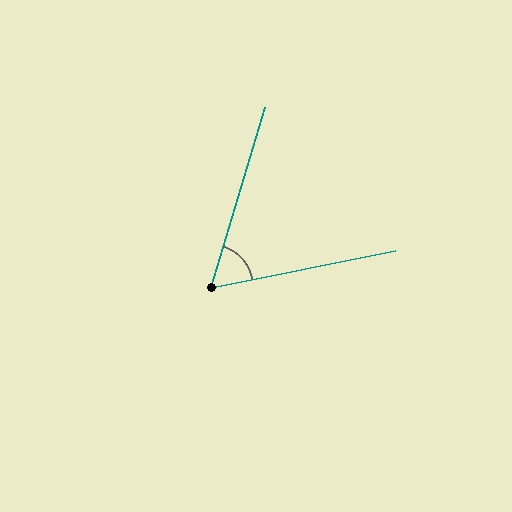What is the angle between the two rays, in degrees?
Approximately 62 degrees.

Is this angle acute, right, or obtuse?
It is acute.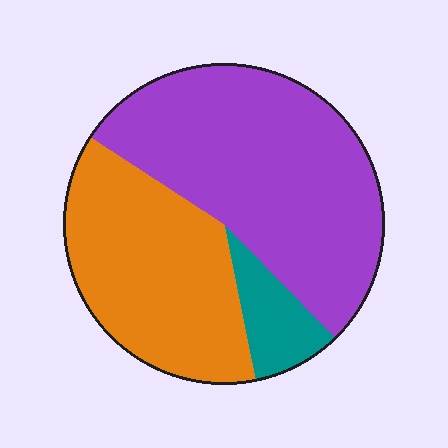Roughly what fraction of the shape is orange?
Orange covers around 35% of the shape.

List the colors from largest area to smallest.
From largest to smallest: purple, orange, teal.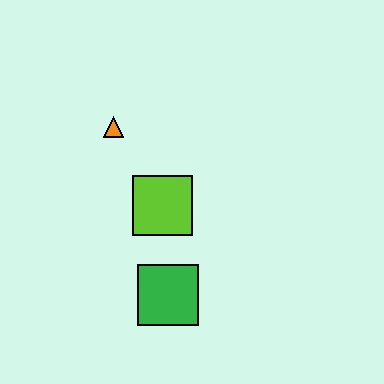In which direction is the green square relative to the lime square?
The green square is below the lime square.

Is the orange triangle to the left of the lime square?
Yes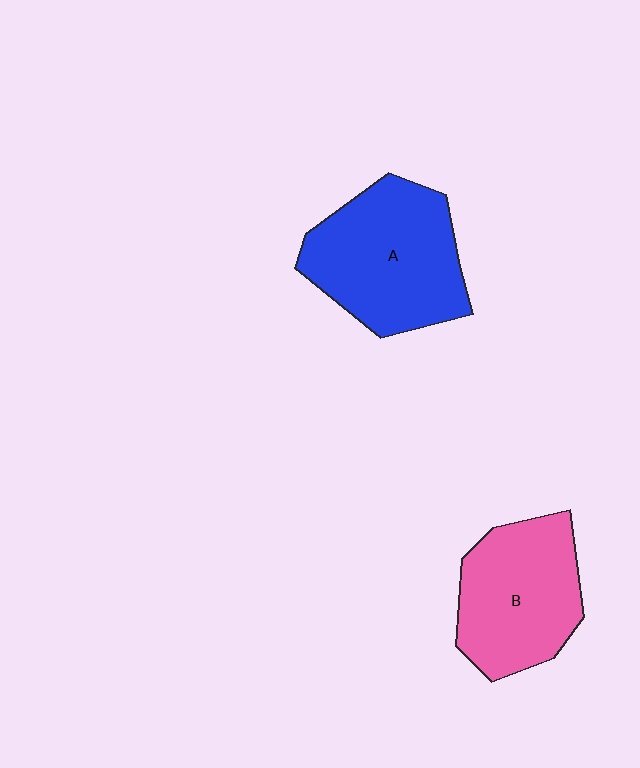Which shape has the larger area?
Shape A (blue).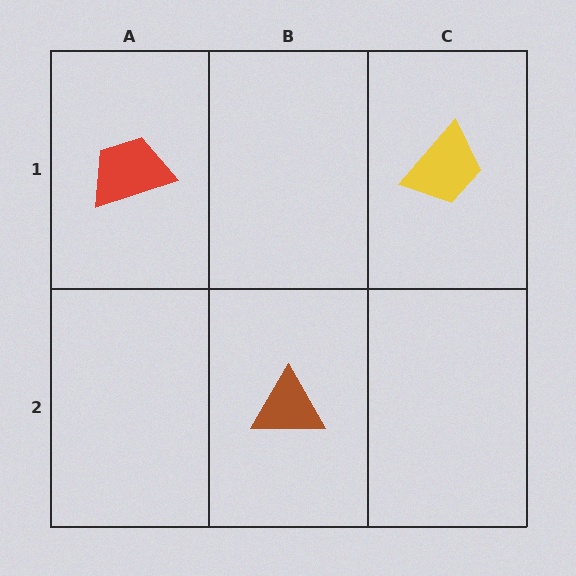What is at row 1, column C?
A yellow trapezoid.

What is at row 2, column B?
A brown triangle.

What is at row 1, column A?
A red trapezoid.